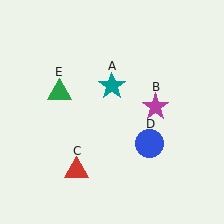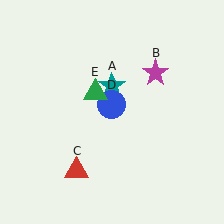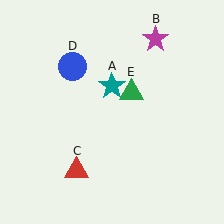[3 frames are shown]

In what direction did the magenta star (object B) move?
The magenta star (object B) moved up.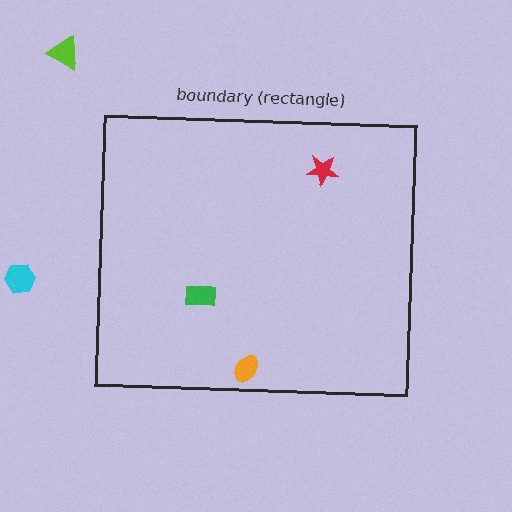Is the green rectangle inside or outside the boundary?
Inside.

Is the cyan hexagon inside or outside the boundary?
Outside.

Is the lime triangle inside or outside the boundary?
Outside.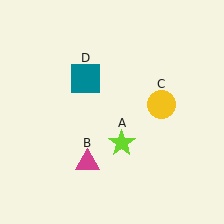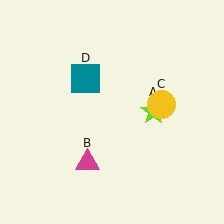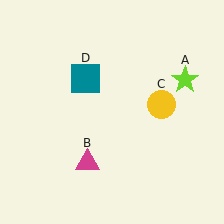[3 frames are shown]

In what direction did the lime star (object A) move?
The lime star (object A) moved up and to the right.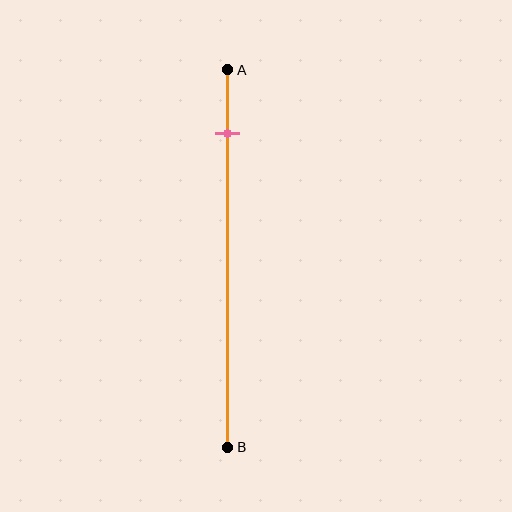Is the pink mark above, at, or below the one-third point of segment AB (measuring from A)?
The pink mark is above the one-third point of segment AB.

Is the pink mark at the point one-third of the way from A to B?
No, the mark is at about 15% from A, not at the 33% one-third point.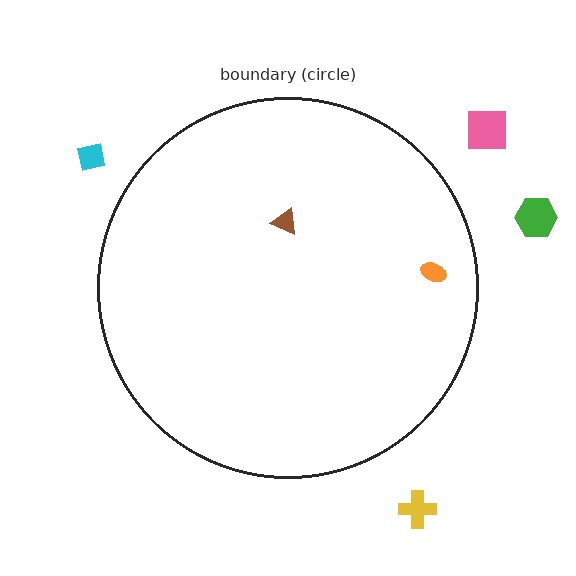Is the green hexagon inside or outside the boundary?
Outside.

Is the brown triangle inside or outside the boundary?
Inside.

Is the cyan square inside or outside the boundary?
Outside.